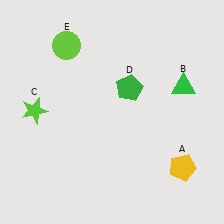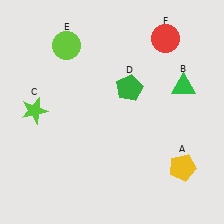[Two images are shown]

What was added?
A red circle (F) was added in Image 2.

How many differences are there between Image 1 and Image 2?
There is 1 difference between the two images.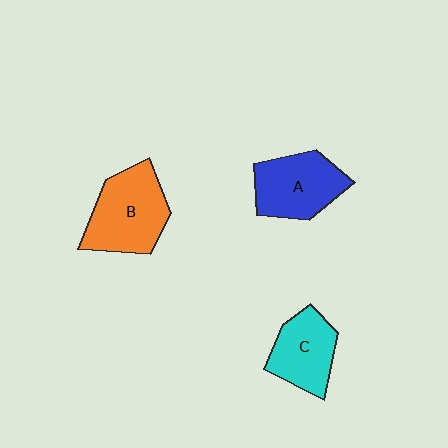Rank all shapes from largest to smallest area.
From largest to smallest: B (orange), A (blue), C (cyan).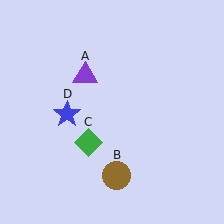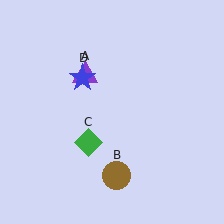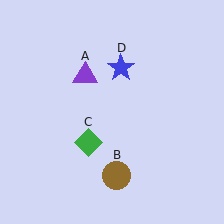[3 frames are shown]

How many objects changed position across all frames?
1 object changed position: blue star (object D).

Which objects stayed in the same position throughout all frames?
Purple triangle (object A) and brown circle (object B) and green diamond (object C) remained stationary.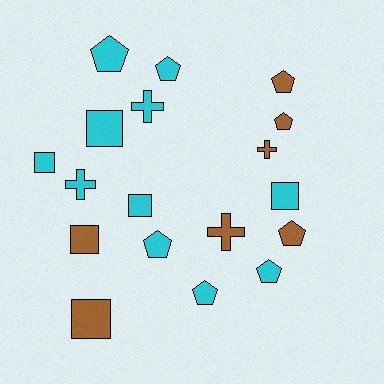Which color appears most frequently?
Cyan, with 11 objects.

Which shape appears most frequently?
Pentagon, with 8 objects.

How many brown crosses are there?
There are 2 brown crosses.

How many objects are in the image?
There are 18 objects.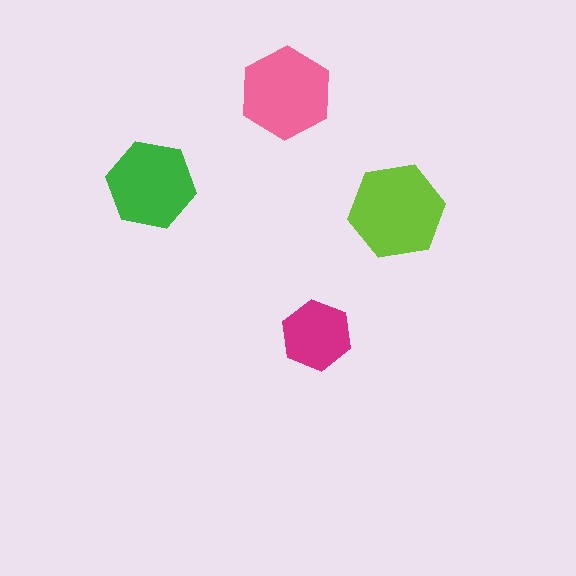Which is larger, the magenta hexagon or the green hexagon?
The green one.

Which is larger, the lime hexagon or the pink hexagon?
The lime one.